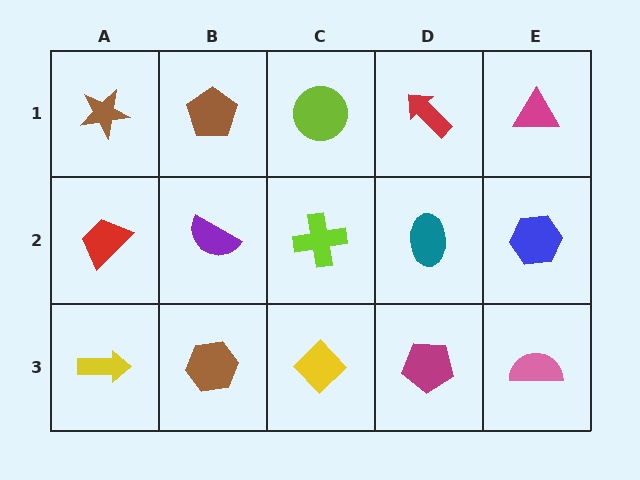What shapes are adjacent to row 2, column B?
A brown pentagon (row 1, column B), a brown hexagon (row 3, column B), a red trapezoid (row 2, column A), a lime cross (row 2, column C).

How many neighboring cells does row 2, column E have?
3.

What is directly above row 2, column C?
A lime circle.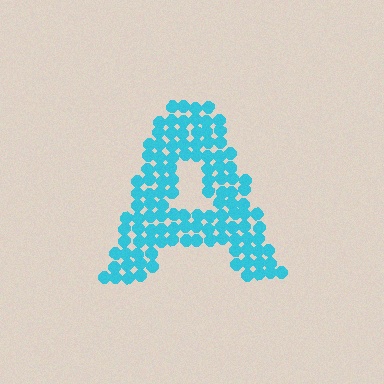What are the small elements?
The small elements are circles.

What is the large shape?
The large shape is the letter A.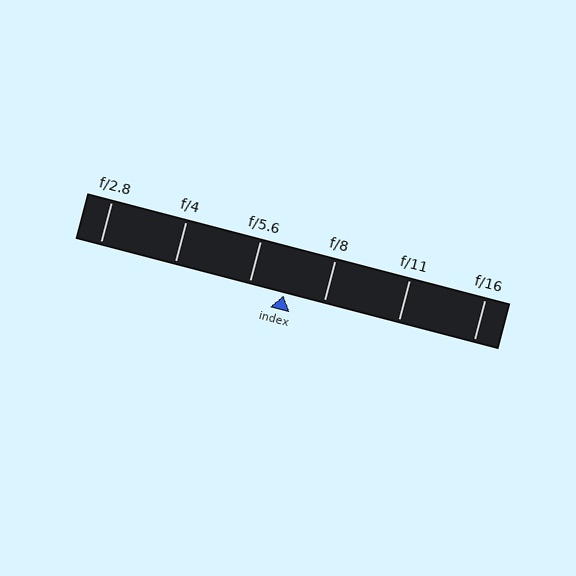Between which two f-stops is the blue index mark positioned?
The index mark is between f/5.6 and f/8.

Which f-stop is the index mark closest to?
The index mark is closest to f/5.6.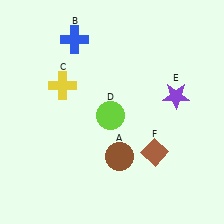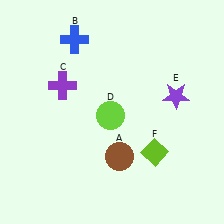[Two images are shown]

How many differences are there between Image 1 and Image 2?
There are 2 differences between the two images.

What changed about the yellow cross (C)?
In Image 1, C is yellow. In Image 2, it changed to purple.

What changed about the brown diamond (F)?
In Image 1, F is brown. In Image 2, it changed to lime.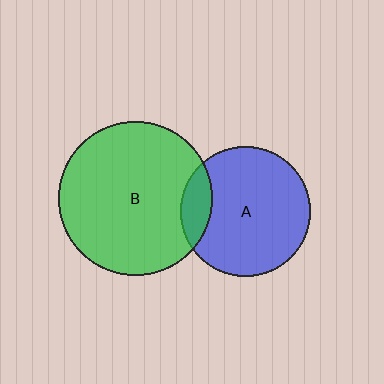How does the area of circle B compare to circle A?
Approximately 1.4 times.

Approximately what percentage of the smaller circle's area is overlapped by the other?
Approximately 15%.